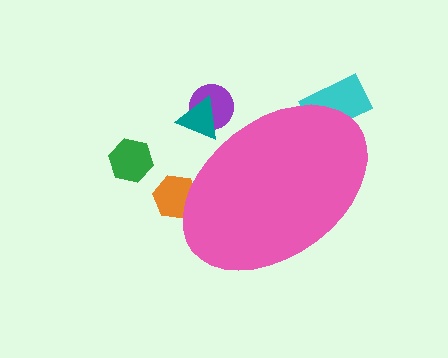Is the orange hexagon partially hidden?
Yes, the orange hexagon is partially hidden behind the pink ellipse.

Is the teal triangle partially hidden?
Yes, the teal triangle is partially hidden behind the pink ellipse.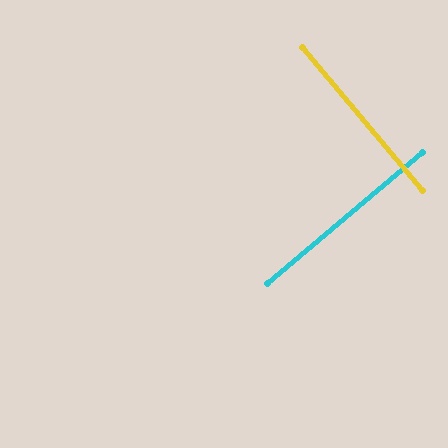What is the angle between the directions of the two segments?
Approximately 90 degrees.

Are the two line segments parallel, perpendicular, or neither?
Perpendicular — they meet at approximately 90°.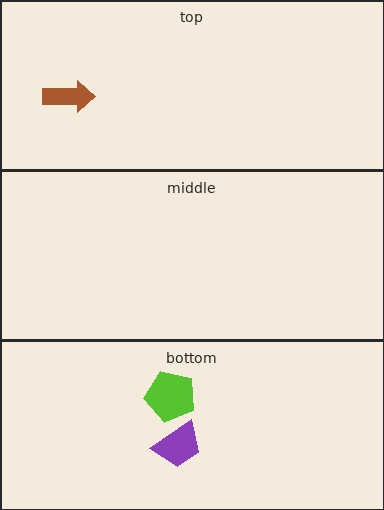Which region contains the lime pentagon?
The bottom region.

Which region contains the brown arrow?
The top region.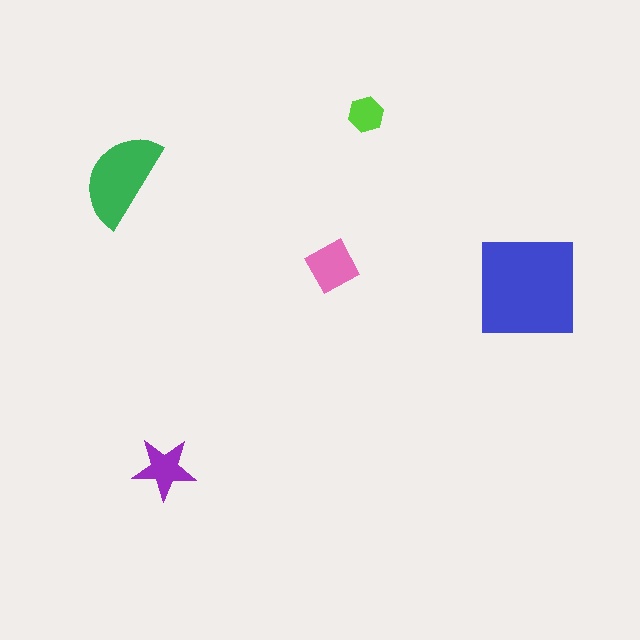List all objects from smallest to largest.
The lime hexagon, the purple star, the pink diamond, the green semicircle, the blue square.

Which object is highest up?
The lime hexagon is topmost.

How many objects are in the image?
There are 5 objects in the image.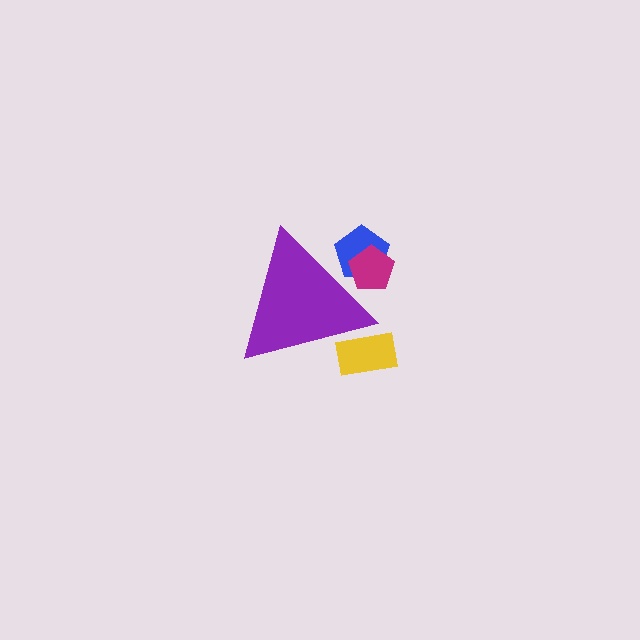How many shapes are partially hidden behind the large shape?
3 shapes are partially hidden.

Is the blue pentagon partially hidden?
Yes, the blue pentagon is partially hidden behind the purple triangle.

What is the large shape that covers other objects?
A purple triangle.